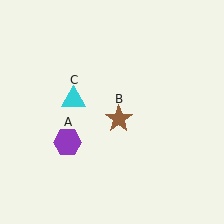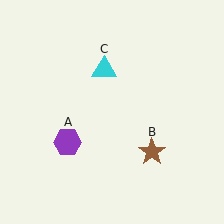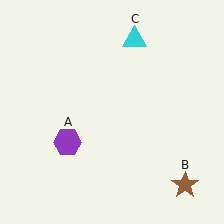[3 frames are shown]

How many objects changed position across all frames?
2 objects changed position: brown star (object B), cyan triangle (object C).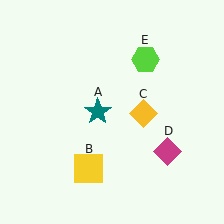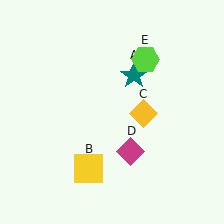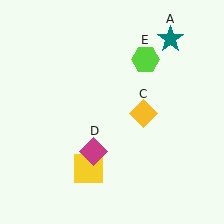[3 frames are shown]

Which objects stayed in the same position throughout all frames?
Yellow square (object B) and yellow diamond (object C) and lime hexagon (object E) remained stationary.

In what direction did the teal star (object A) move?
The teal star (object A) moved up and to the right.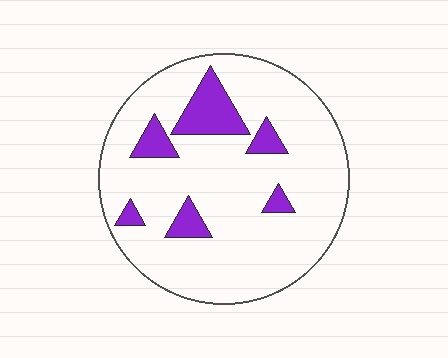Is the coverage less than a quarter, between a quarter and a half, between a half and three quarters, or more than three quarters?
Less than a quarter.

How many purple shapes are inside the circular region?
6.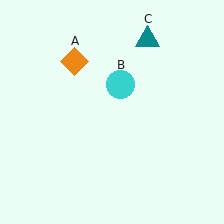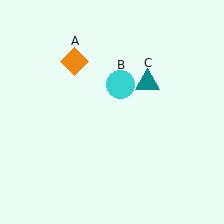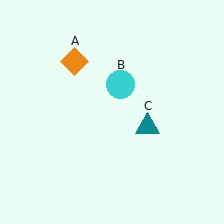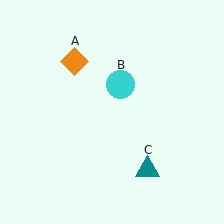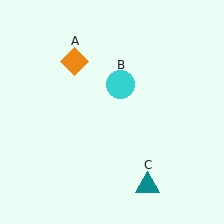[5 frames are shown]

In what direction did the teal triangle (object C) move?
The teal triangle (object C) moved down.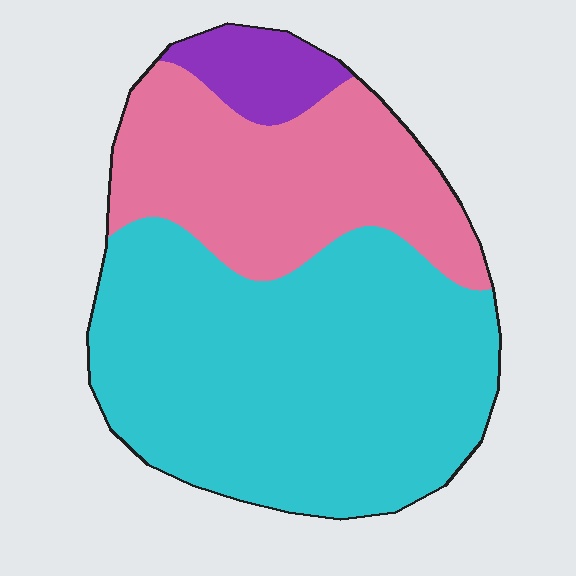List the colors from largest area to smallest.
From largest to smallest: cyan, pink, purple.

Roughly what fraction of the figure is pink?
Pink takes up between a sixth and a third of the figure.